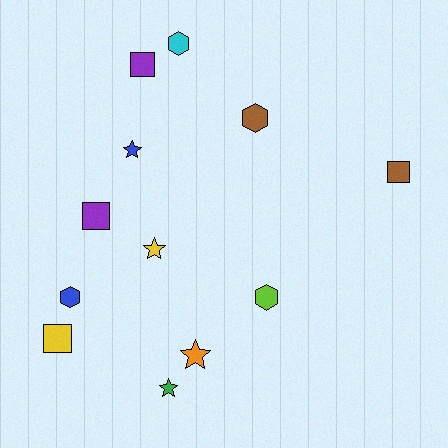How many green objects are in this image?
There is 1 green object.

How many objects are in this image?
There are 12 objects.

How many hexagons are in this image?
There are 4 hexagons.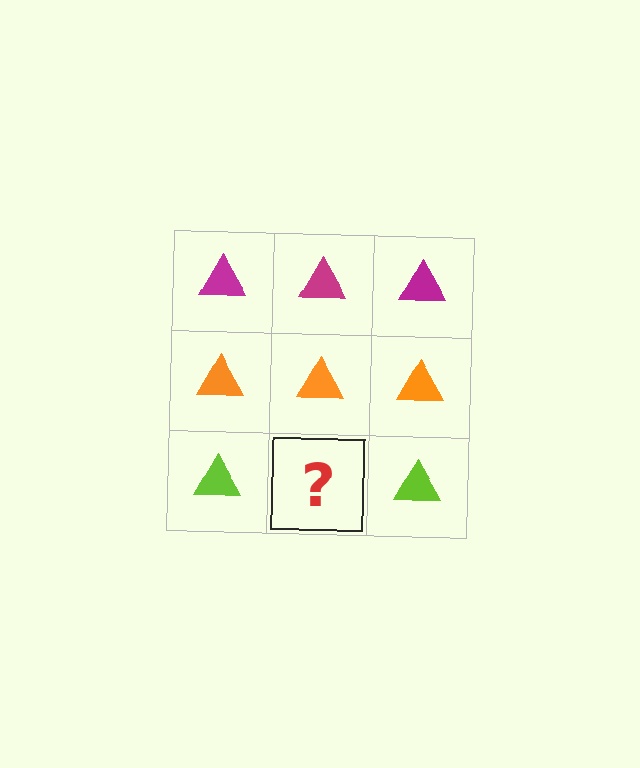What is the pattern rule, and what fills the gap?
The rule is that each row has a consistent color. The gap should be filled with a lime triangle.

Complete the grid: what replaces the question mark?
The question mark should be replaced with a lime triangle.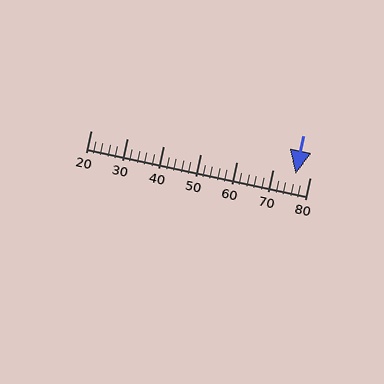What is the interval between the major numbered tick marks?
The major tick marks are spaced 10 units apart.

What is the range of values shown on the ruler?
The ruler shows values from 20 to 80.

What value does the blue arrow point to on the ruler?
The blue arrow points to approximately 76.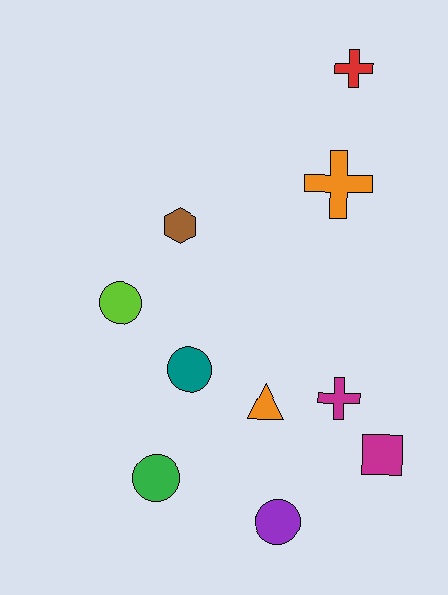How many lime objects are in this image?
There is 1 lime object.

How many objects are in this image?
There are 10 objects.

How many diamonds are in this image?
There are no diamonds.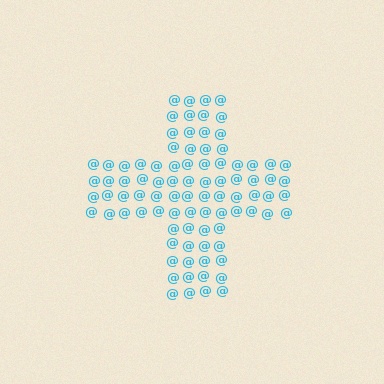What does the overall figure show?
The overall figure shows a cross.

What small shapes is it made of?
It is made of small at signs.